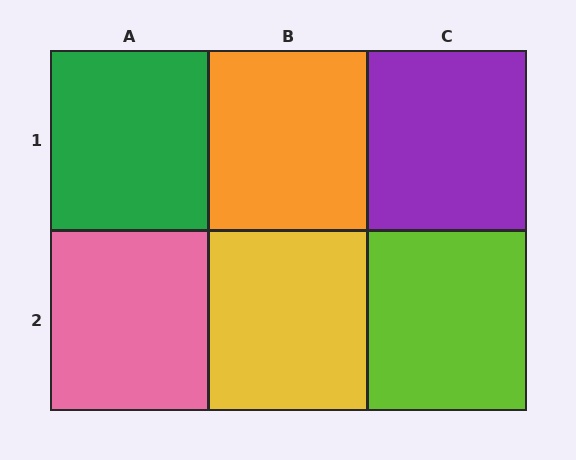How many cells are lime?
1 cell is lime.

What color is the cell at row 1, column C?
Purple.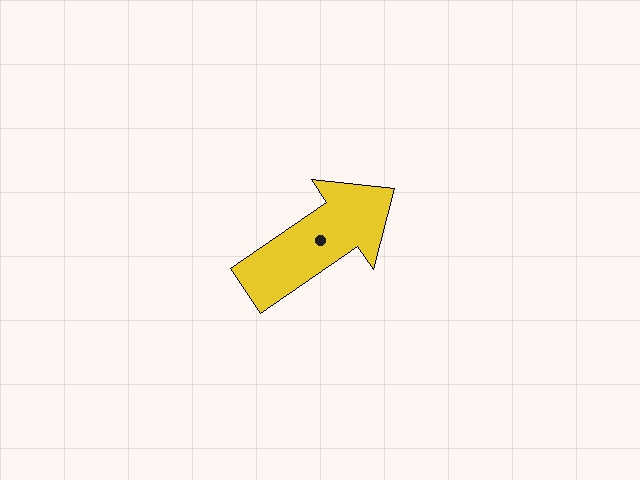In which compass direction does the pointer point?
Northeast.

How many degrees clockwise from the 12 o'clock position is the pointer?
Approximately 56 degrees.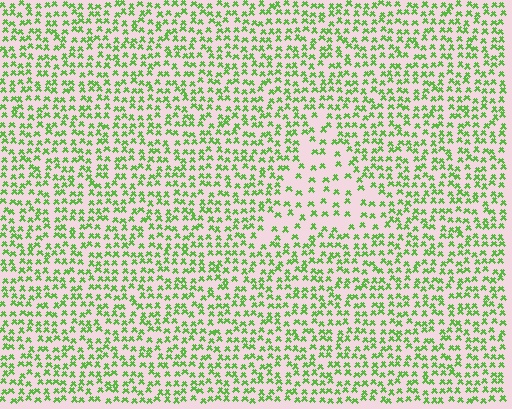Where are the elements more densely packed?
The elements are more densely packed outside the triangle boundary.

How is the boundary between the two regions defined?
The boundary is defined by a change in element density (approximately 2.0x ratio). All elements are the same color, size, and shape.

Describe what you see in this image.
The image contains small lime elements arranged at two different densities. A triangle-shaped region is visible where the elements are less densely packed than the surrounding area.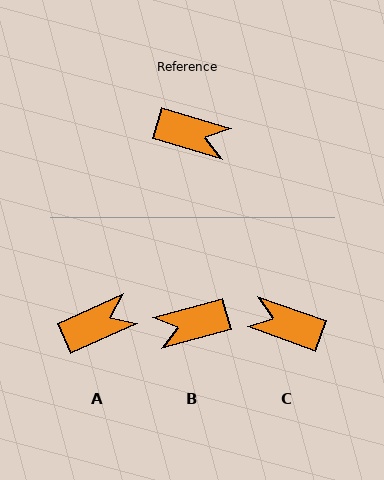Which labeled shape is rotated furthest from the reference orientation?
C, about 177 degrees away.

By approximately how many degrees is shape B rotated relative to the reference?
Approximately 148 degrees clockwise.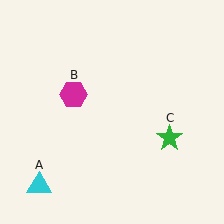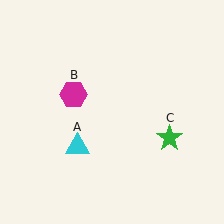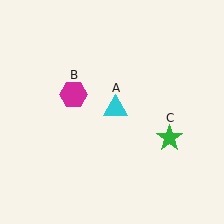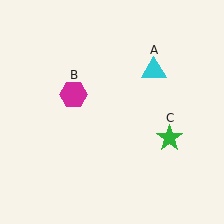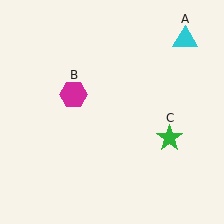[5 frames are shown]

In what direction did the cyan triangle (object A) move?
The cyan triangle (object A) moved up and to the right.